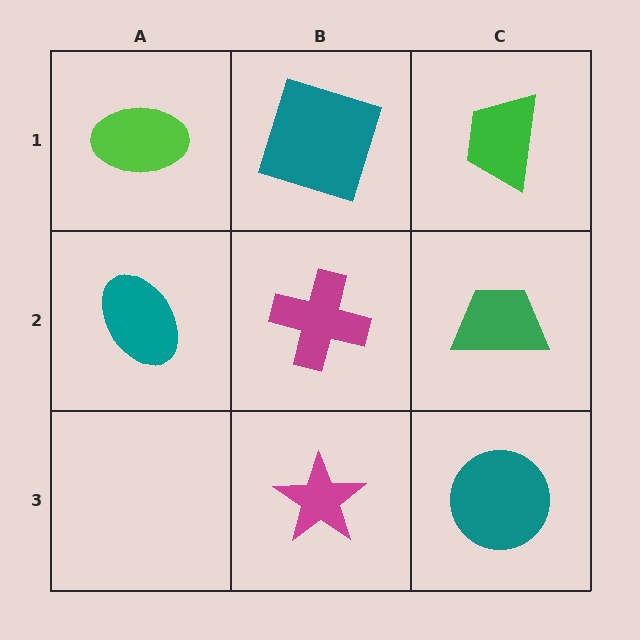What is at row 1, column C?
A green trapezoid.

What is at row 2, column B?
A magenta cross.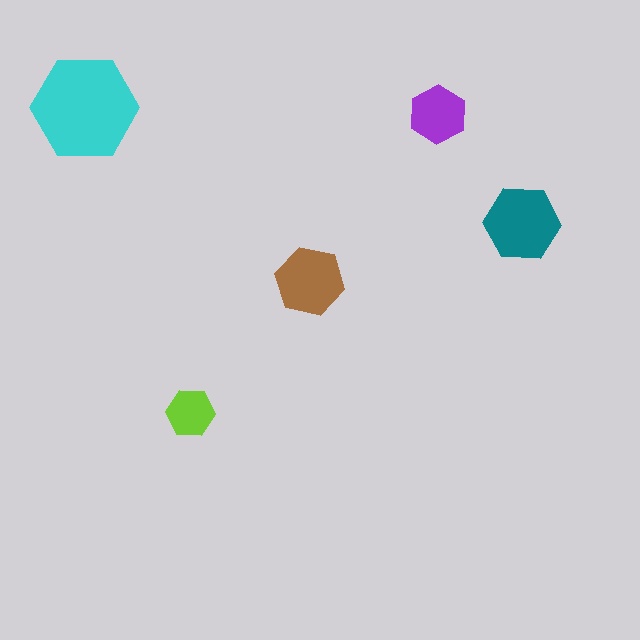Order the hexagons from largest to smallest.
the cyan one, the teal one, the brown one, the purple one, the lime one.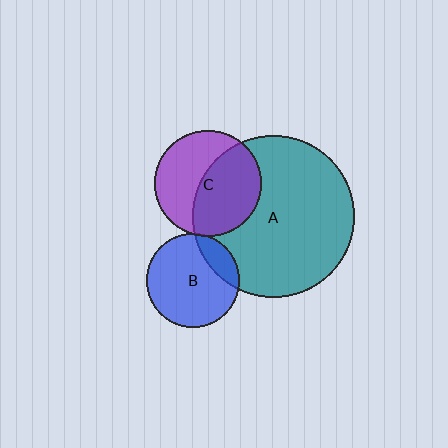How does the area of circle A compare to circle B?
Approximately 3.0 times.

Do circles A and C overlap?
Yes.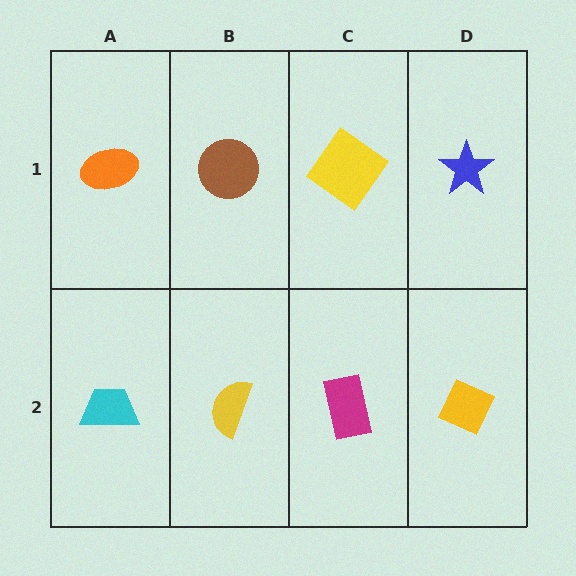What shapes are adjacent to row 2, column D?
A blue star (row 1, column D), a magenta rectangle (row 2, column C).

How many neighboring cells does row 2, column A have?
2.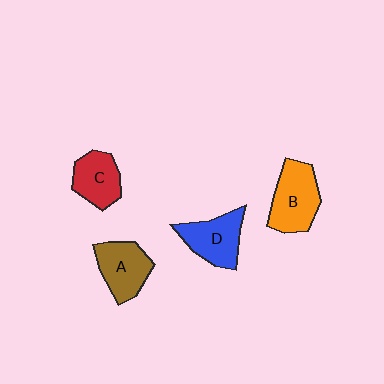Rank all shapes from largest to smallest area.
From largest to smallest: B (orange), D (blue), A (brown), C (red).